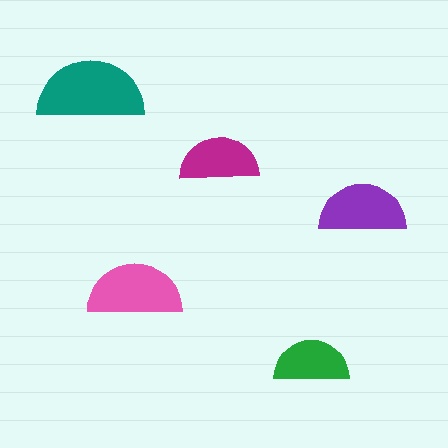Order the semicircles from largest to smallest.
the teal one, the pink one, the purple one, the magenta one, the green one.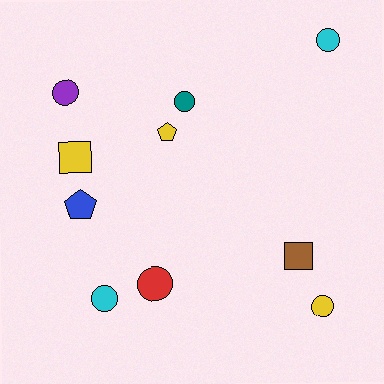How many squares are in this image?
There are 2 squares.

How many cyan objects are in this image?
There are 2 cyan objects.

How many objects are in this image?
There are 10 objects.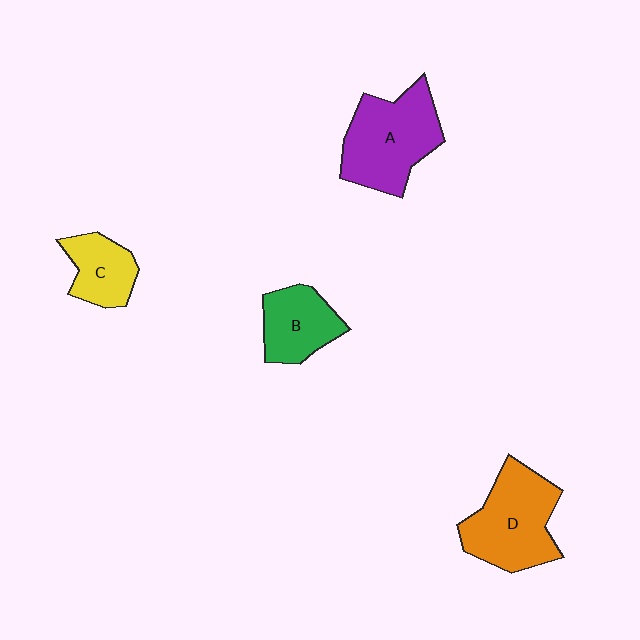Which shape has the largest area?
Shape A (purple).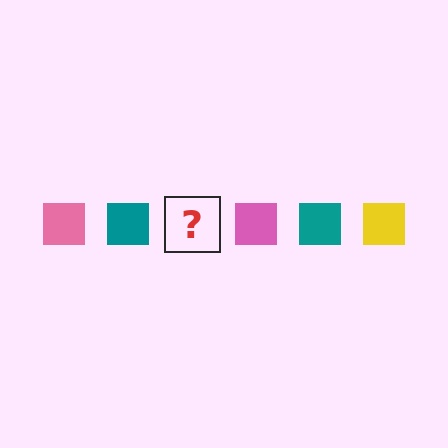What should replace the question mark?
The question mark should be replaced with a yellow square.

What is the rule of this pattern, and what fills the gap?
The rule is that the pattern cycles through pink, teal, yellow squares. The gap should be filled with a yellow square.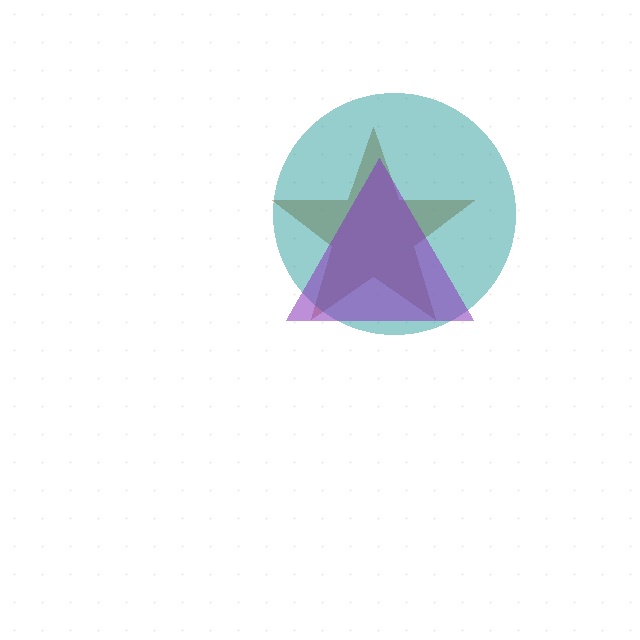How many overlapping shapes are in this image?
There are 3 overlapping shapes in the image.